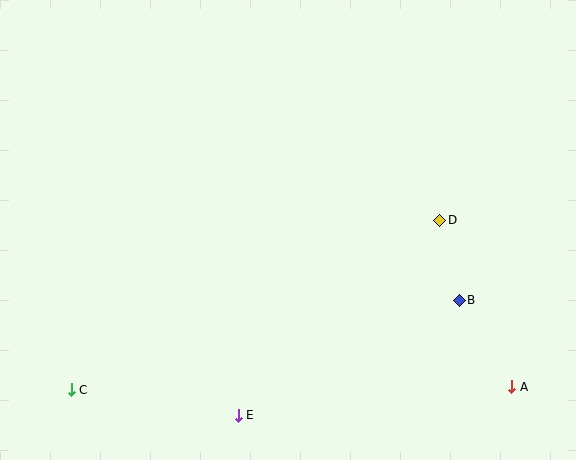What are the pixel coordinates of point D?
Point D is at (440, 220).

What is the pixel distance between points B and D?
The distance between B and D is 83 pixels.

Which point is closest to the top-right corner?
Point D is closest to the top-right corner.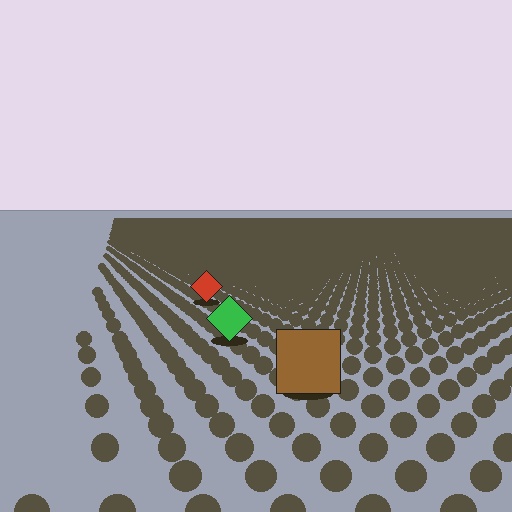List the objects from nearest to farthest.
From nearest to farthest: the brown square, the green diamond, the red diamond.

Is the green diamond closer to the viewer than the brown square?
No. The brown square is closer — you can tell from the texture gradient: the ground texture is coarser near it.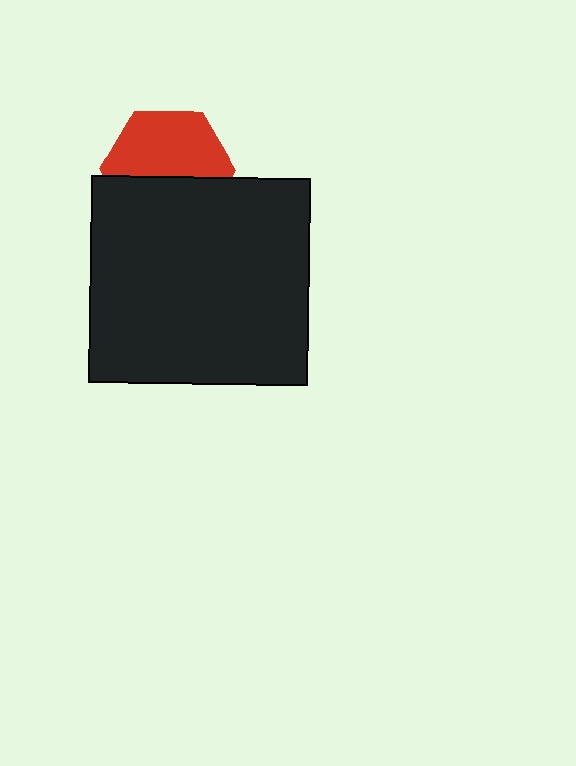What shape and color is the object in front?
The object in front is a black rectangle.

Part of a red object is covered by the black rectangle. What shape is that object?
It is a hexagon.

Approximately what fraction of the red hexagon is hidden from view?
Roughly 44% of the red hexagon is hidden behind the black rectangle.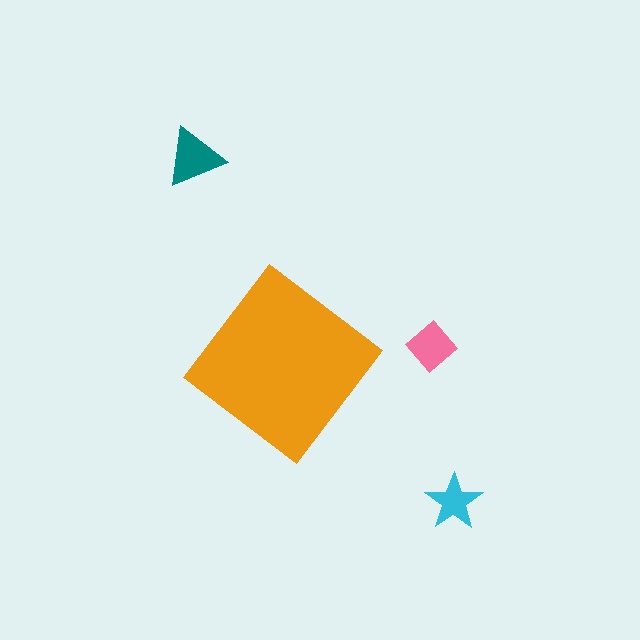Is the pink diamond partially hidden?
No, the pink diamond is fully visible.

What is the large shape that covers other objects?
An orange diamond.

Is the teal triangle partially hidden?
No, the teal triangle is fully visible.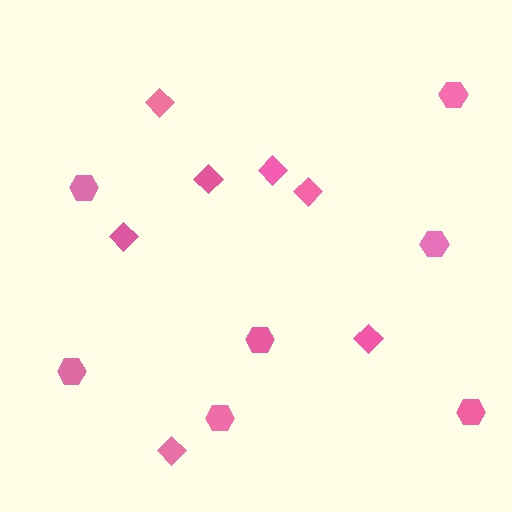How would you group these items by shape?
There are 2 groups: one group of diamonds (7) and one group of hexagons (7).